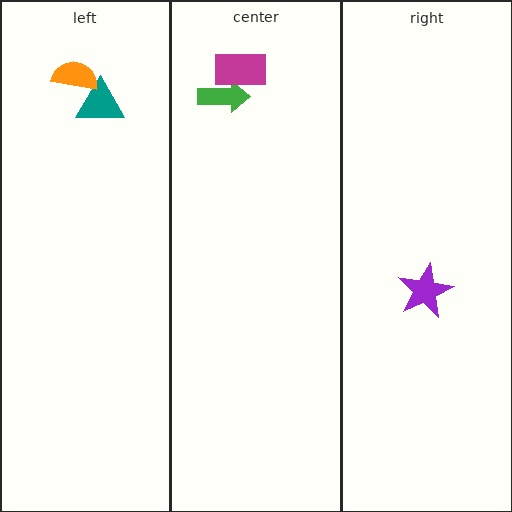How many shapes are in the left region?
2.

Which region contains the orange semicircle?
The left region.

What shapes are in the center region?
The green arrow, the magenta rectangle.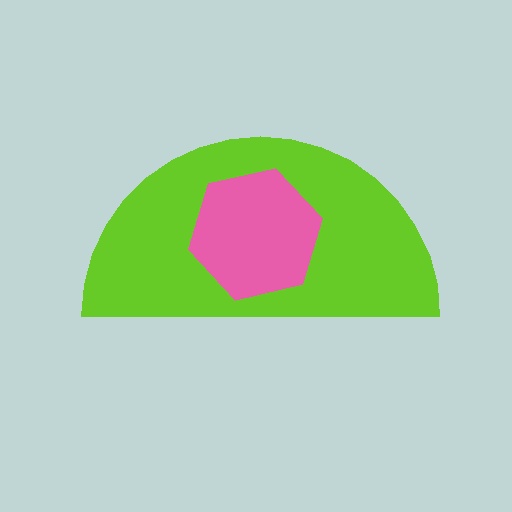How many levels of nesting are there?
2.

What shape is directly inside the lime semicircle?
The pink hexagon.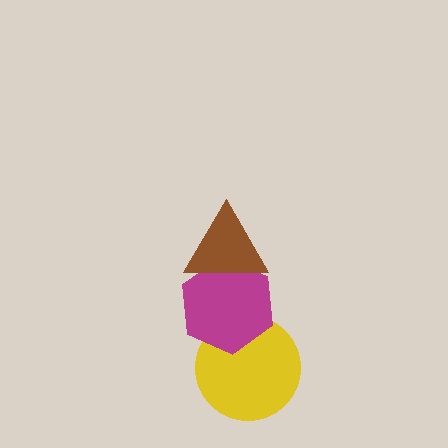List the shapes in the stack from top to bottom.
From top to bottom: the brown triangle, the magenta hexagon, the yellow circle.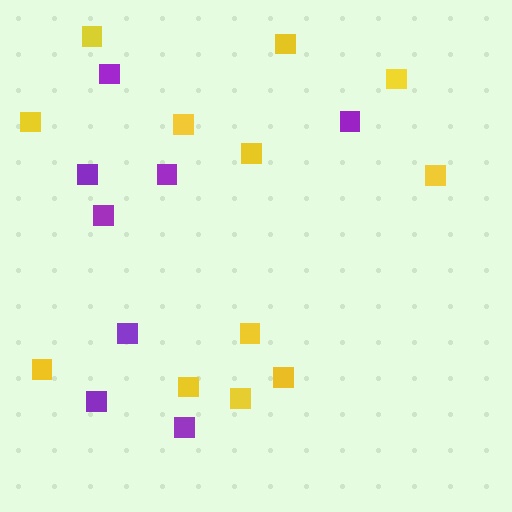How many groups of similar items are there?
There are 2 groups: one group of purple squares (8) and one group of yellow squares (12).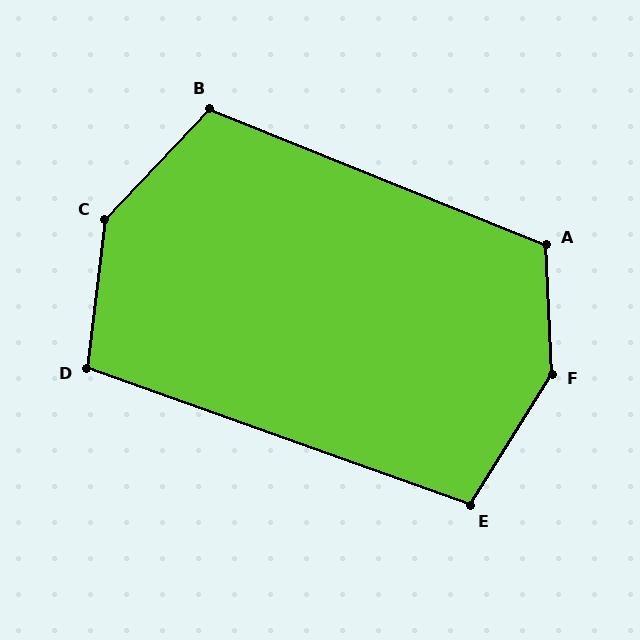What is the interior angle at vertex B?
Approximately 112 degrees (obtuse).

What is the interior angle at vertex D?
Approximately 103 degrees (obtuse).